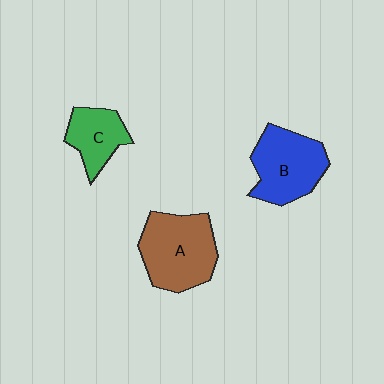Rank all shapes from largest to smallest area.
From largest to smallest: A (brown), B (blue), C (green).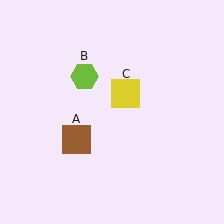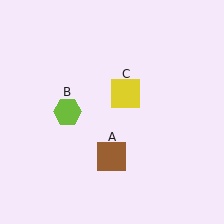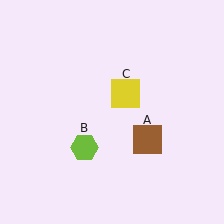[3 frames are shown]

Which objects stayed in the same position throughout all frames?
Yellow square (object C) remained stationary.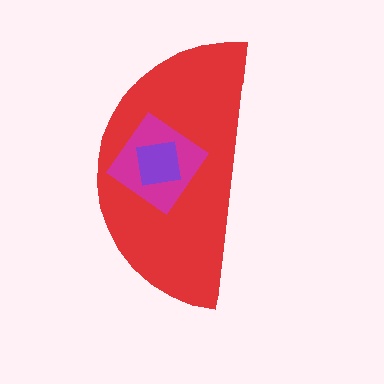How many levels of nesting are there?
3.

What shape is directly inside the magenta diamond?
The purple square.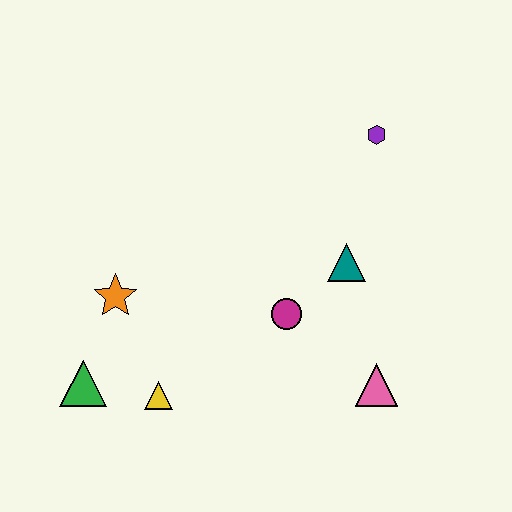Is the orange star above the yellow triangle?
Yes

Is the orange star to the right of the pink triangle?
No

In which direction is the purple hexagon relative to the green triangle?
The purple hexagon is to the right of the green triangle.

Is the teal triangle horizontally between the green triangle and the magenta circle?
No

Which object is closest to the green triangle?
The yellow triangle is closest to the green triangle.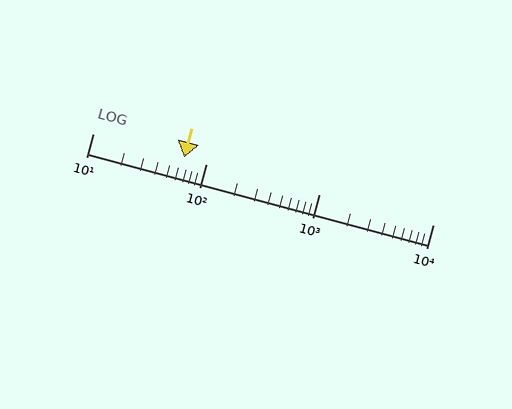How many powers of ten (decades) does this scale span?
The scale spans 3 decades, from 10 to 10000.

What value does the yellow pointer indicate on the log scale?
The pointer indicates approximately 64.